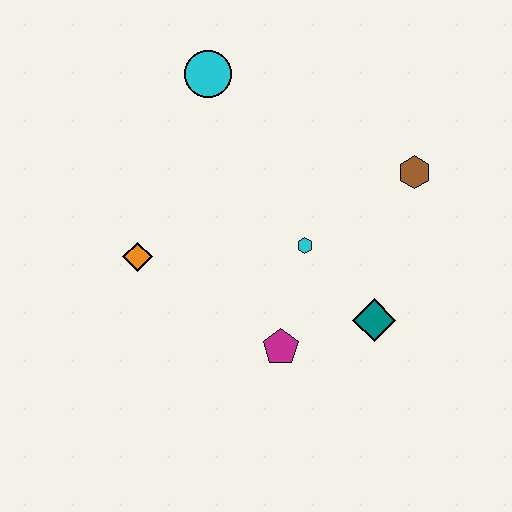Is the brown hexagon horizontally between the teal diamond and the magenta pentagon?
No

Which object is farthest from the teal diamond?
The cyan circle is farthest from the teal diamond.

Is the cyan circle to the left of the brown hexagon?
Yes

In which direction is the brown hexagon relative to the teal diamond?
The brown hexagon is above the teal diamond.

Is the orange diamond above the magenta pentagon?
Yes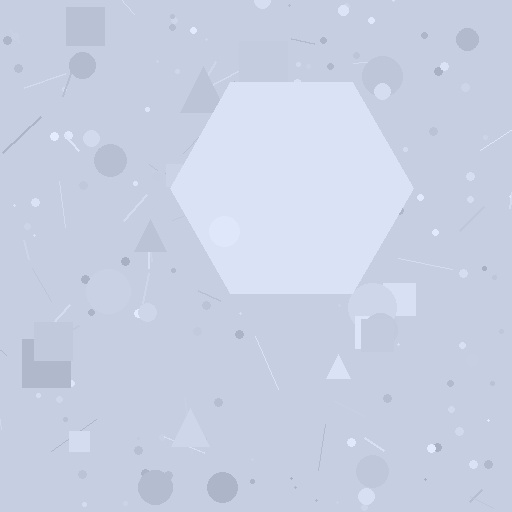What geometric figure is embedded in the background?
A hexagon is embedded in the background.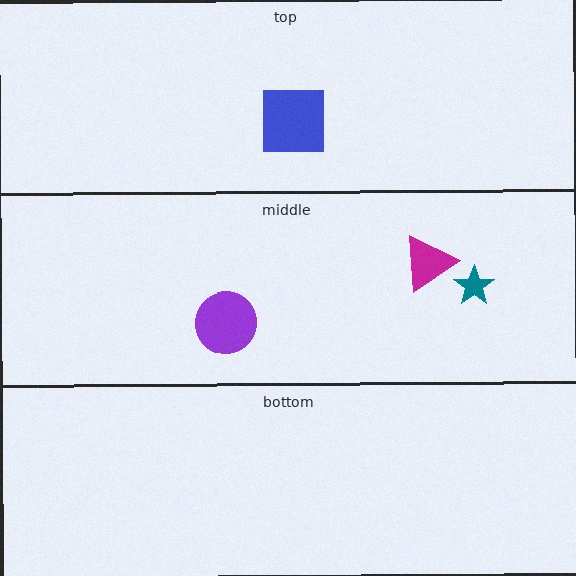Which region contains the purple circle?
The middle region.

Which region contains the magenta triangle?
The middle region.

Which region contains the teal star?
The middle region.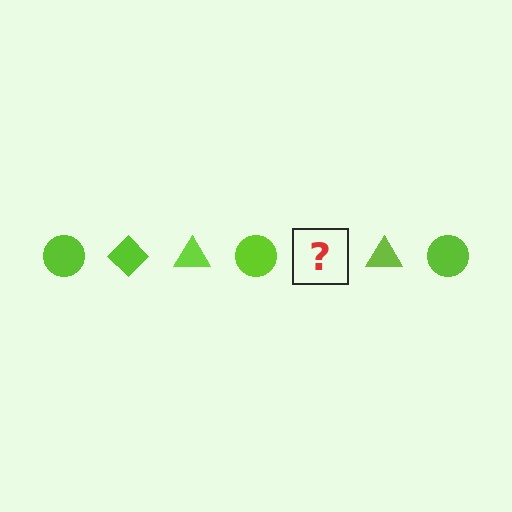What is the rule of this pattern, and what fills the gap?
The rule is that the pattern cycles through circle, diamond, triangle shapes in lime. The gap should be filled with a lime diamond.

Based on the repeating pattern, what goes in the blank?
The blank should be a lime diamond.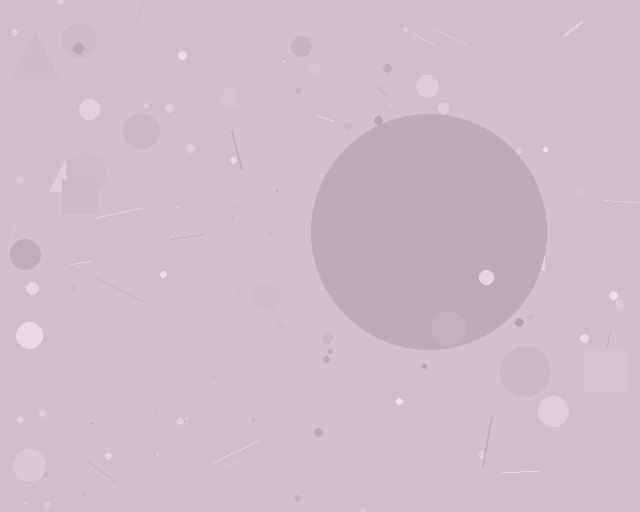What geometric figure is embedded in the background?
A circle is embedded in the background.